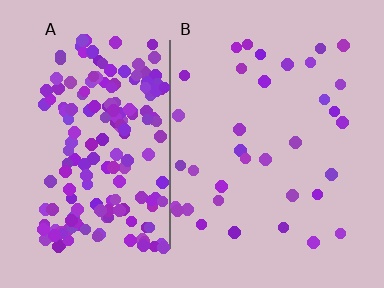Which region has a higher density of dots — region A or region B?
A (the left).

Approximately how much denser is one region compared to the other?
Approximately 5.3× — region A over region B.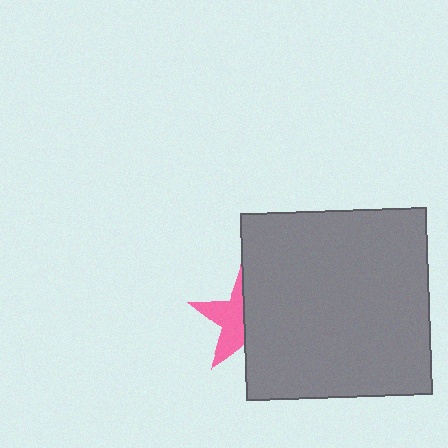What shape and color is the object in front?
The object in front is a gray square.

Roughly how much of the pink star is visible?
About half of it is visible (roughly 46%).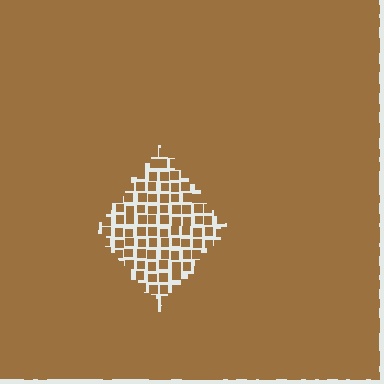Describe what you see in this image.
The image contains small brown elements arranged at two different densities. A diamond-shaped region is visible where the elements are less densely packed than the surrounding area.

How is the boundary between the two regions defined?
The boundary is defined by a change in element density (approximately 3.0x ratio). All elements are the same color, size, and shape.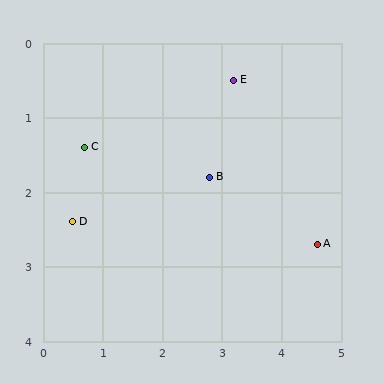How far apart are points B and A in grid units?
Points B and A are about 2.0 grid units apart.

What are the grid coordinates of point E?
Point E is at approximately (3.2, 0.5).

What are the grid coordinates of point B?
Point B is at approximately (2.8, 1.8).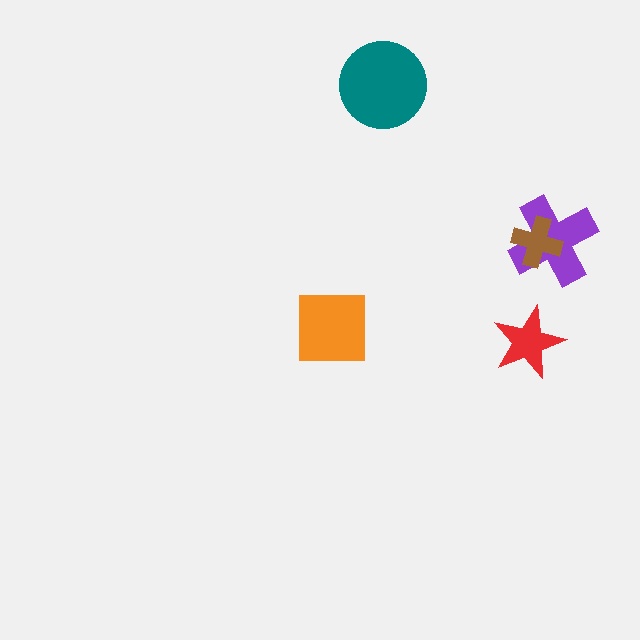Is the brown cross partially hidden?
No, no other shape covers it.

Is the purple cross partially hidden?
Yes, it is partially covered by another shape.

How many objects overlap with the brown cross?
1 object overlaps with the brown cross.